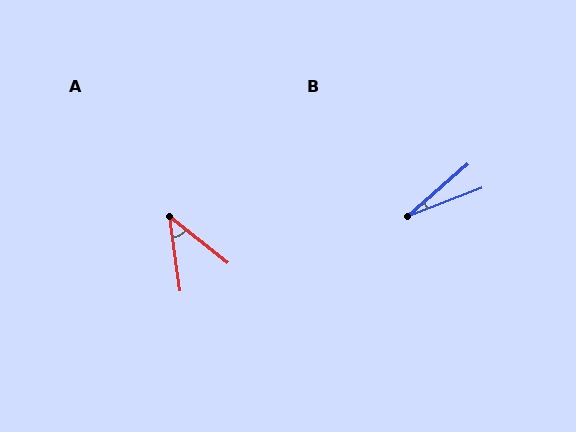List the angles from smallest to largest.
B (20°), A (43°).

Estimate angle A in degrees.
Approximately 43 degrees.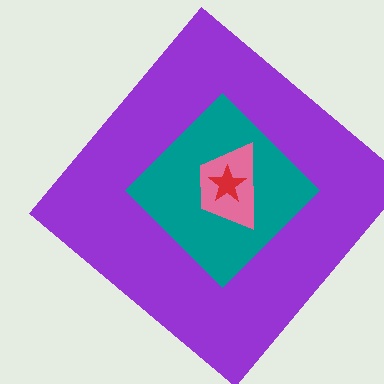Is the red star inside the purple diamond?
Yes.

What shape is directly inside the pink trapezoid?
The red star.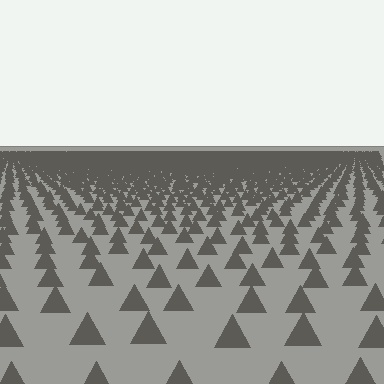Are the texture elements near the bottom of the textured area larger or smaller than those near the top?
Larger. Near the bottom, elements are closer to the viewer and appear at a bigger on-screen size.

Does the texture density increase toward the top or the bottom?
Density increases toward the top.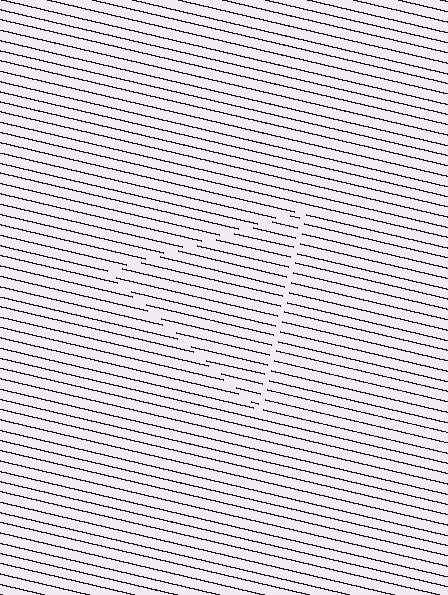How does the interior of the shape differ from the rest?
The interior of the shape contains the same grating, shifted by half a period — the contour is defined by the phase discontinuity where line-ends from the inner and outer gratings abut.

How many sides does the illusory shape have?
3 sides — the line-ends trace a triangle.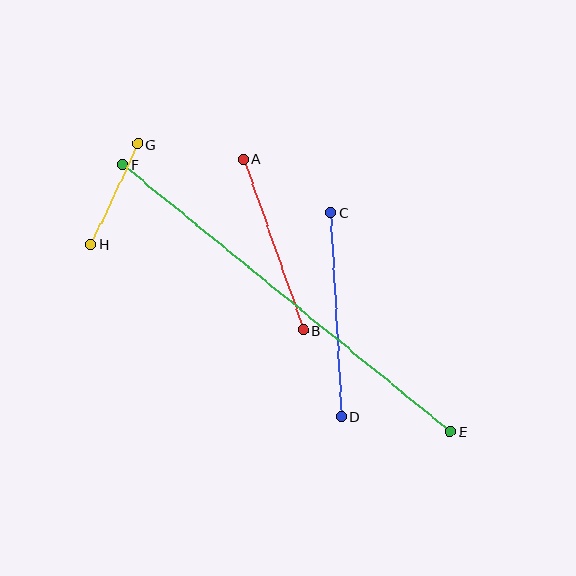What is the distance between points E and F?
The distance is approximately 423 pixels.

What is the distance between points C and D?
The distance is approximately 204 pixels.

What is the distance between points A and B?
The distance is approximately 181 pixels.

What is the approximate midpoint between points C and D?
The midpoint is at approximately (336, 315) pixels.